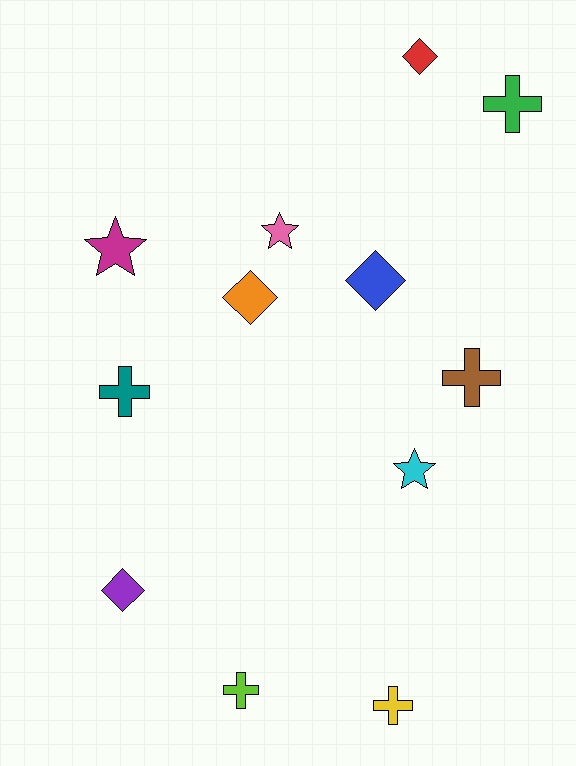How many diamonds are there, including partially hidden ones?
There are 4 diamonds.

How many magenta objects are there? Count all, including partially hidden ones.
There is 1 magenta object.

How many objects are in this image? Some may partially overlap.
There are 12 objects.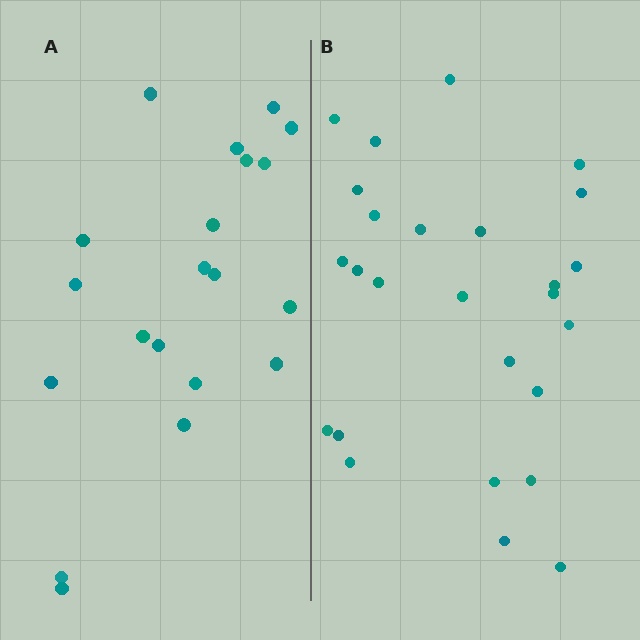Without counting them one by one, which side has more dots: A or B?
Region B (the right region) has more dots.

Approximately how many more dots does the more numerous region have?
Region B has about 6 more dots than region A.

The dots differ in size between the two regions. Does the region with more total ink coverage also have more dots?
No. Region A has more total ink coverage because its dots are larger, but region B actually contains more individual dots. Total area can be misleading — the number of items is what matters here.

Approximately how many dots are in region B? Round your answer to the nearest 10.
About 30 dots. (The exact count is 26, which rounds to 30.)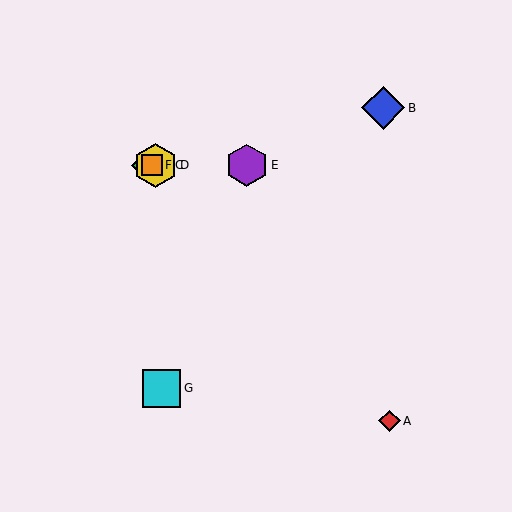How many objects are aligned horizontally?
4 objects (C, D, E, F) are aligned horizontally.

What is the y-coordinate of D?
Object D is at y≈165.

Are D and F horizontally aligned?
Yes, both are at y≈165.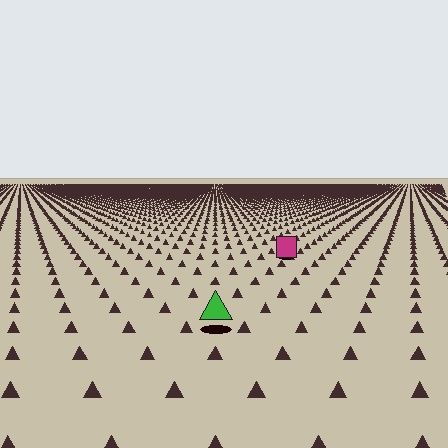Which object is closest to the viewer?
The green triangle is closest. The texture marks near it are larger and more spread out.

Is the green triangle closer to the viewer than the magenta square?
Yes. The green triangle is closer — you can tell from the texture gradient: the ground texture is coarser near it.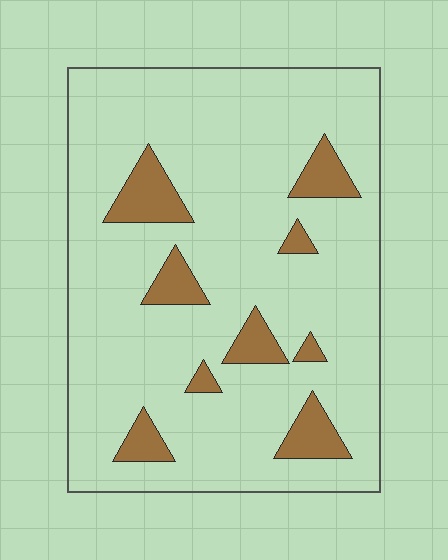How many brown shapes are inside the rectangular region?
9.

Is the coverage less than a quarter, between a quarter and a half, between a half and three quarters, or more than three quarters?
Less than a quarter.